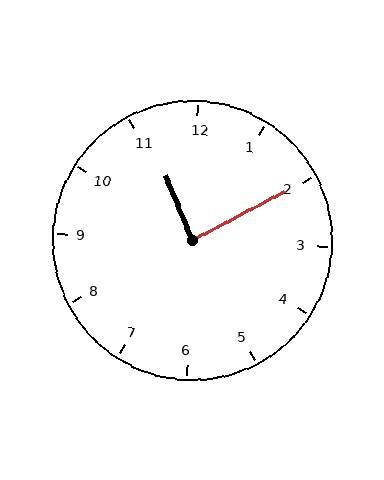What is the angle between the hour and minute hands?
Approximately 85 degrees.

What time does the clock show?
11:10.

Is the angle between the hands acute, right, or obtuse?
It is right.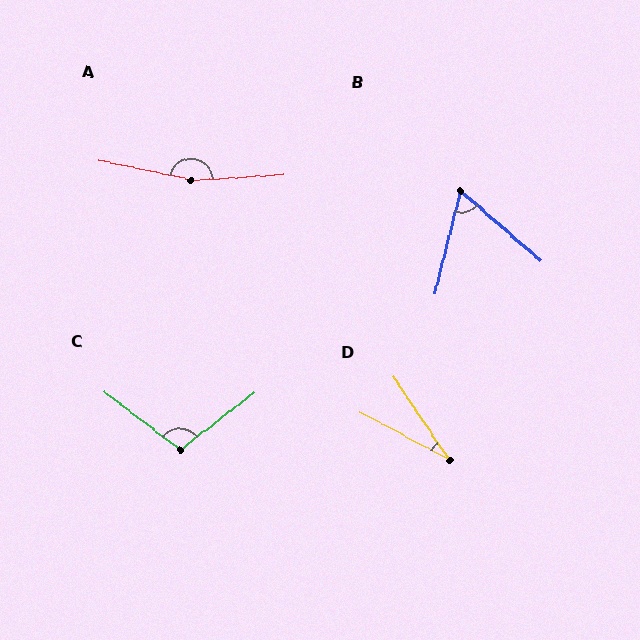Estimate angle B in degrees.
Approximately 63 degrees.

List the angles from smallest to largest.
D (28°), B (63°), C (105°), A (165°).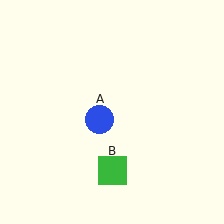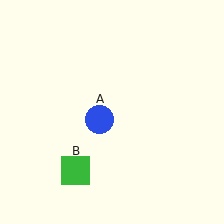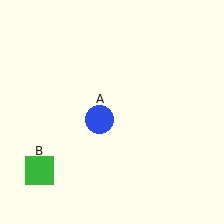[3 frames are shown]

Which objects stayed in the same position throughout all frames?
Blue circle (object A) remained stationary.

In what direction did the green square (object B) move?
The green square (object B) moved left.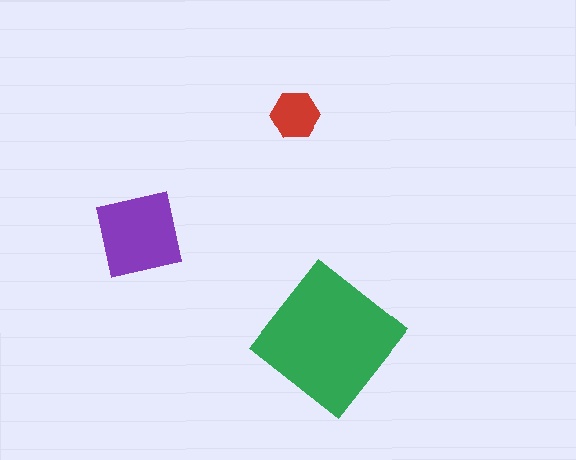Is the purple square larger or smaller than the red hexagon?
Larger.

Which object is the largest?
The green diamond.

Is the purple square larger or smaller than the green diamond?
Smaller.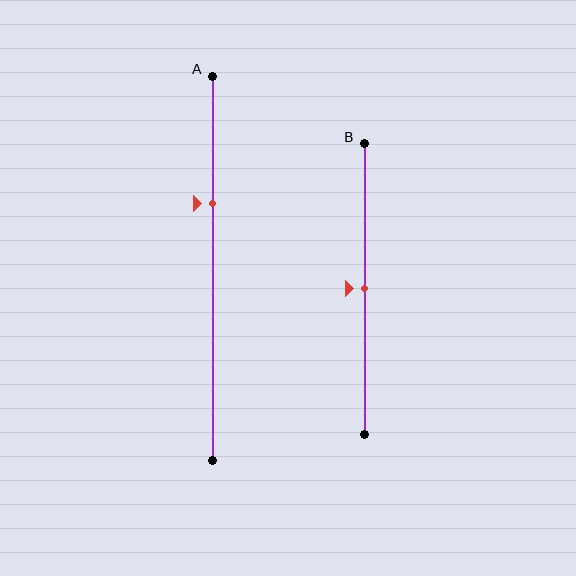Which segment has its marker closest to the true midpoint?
Segment B has its marker closest to the true midpoint.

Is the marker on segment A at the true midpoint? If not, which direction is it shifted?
No, the marker on segment A is shifted upward by about 17% of the segment length.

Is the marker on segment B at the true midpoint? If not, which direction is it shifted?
Yes, the marker on segment B is at the true midpoint.